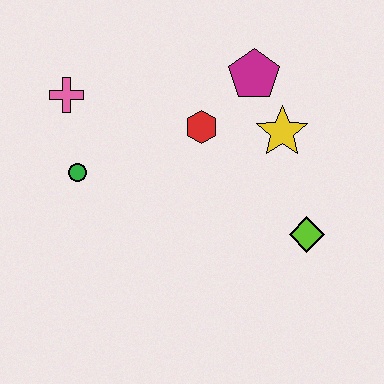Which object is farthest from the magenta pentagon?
The green circle is farthest from the magenta pentagon.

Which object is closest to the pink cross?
The green circle is closest to the pink cross.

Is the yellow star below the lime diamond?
No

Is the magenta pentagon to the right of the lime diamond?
No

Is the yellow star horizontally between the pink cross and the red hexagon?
No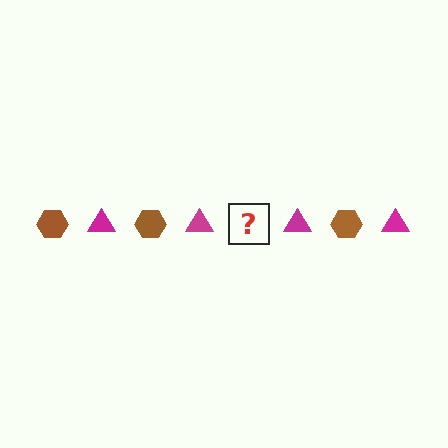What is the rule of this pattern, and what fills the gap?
The rule is that the pattern alternates between brown hexagon and magenta triangle. The gap should be filled with a brown hexagon.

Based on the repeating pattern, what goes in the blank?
The blank should be a brown hexagon.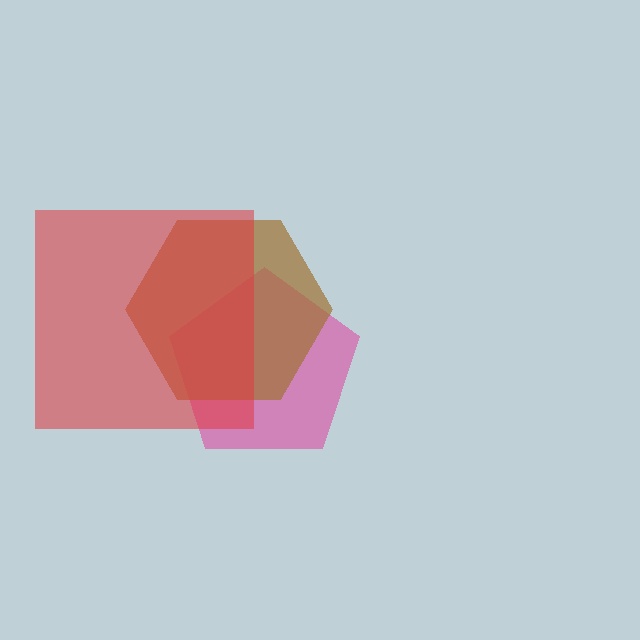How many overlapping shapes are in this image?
There are 3 overlapping shapes in the image.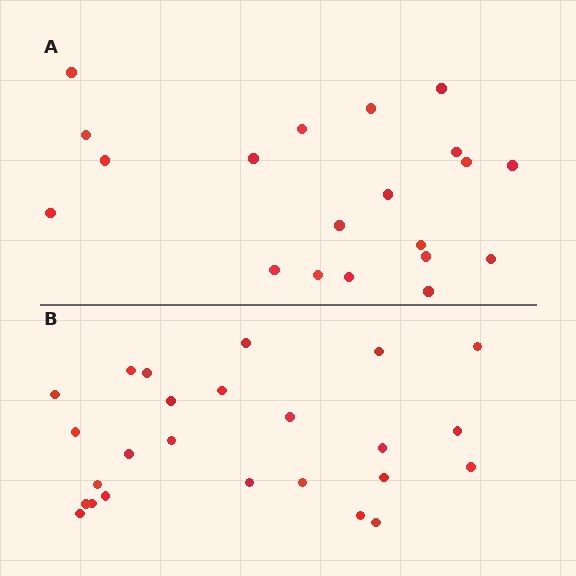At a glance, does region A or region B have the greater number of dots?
Region B (the bottom region) has more dots.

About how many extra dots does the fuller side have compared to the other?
Region B has about 5 more dots than region A.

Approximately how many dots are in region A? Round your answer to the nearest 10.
About 20 dots.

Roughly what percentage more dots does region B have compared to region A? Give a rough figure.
About 25% more.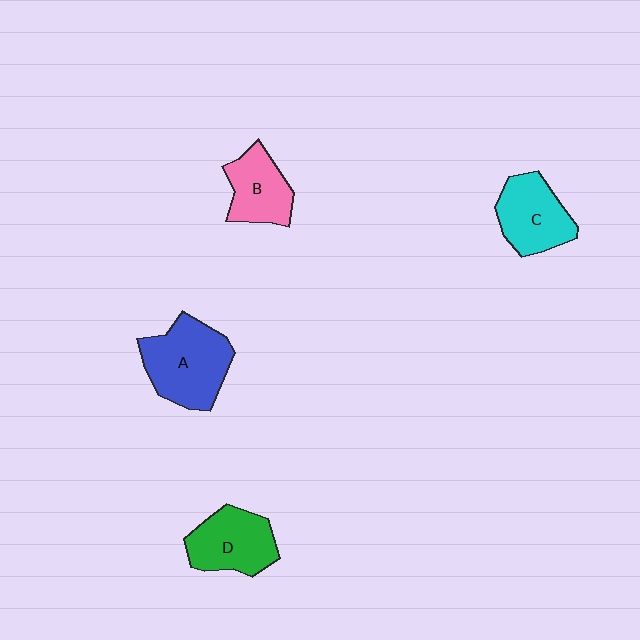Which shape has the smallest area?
Shape B (pink).